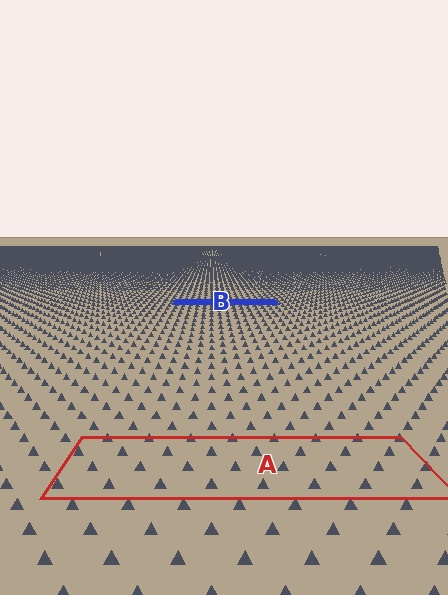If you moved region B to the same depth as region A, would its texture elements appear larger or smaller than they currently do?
They would appear larger. At a closer depth, the same texture elements are projected at a bigger on-screen size.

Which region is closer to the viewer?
Region A is closer. The texture elements there are larger and more spread out.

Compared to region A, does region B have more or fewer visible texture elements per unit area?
Region B has more texture elements per unit area — they are packed more densely because it is farther away.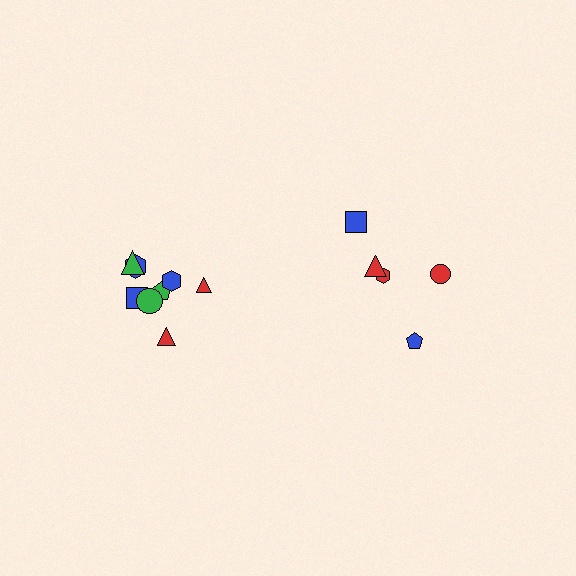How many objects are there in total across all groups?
There are 13 objects.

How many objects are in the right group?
There are 5 objects.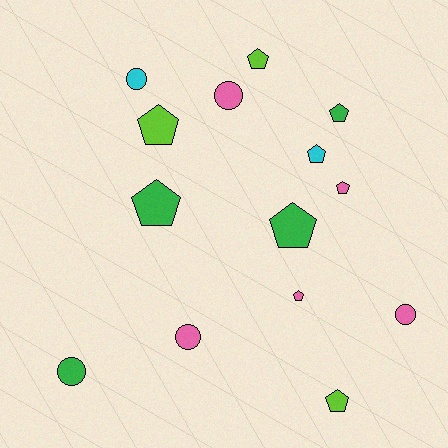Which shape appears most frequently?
Pentagon, with 9 objects.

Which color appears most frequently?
Pink, with 5 objects.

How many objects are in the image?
There are 14 objects.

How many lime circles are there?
There are no lime circles.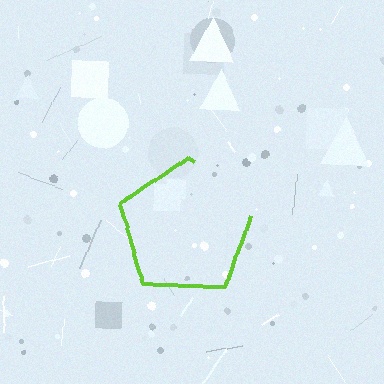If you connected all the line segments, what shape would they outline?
They would outline a pentagon.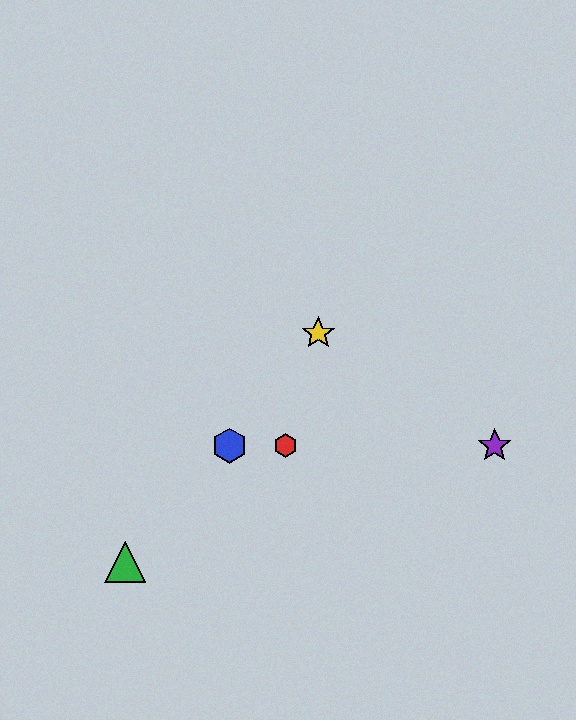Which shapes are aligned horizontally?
The red hexagon, the blue hexagon, the purple star are aligned horizontally.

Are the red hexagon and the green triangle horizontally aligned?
No, the red hexagon is at y≈446 and the green triangle is at y≈562.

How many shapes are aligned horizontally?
3 shapes (the red hexagon, the blue hexagon, the purple star) are aligned horizontally.